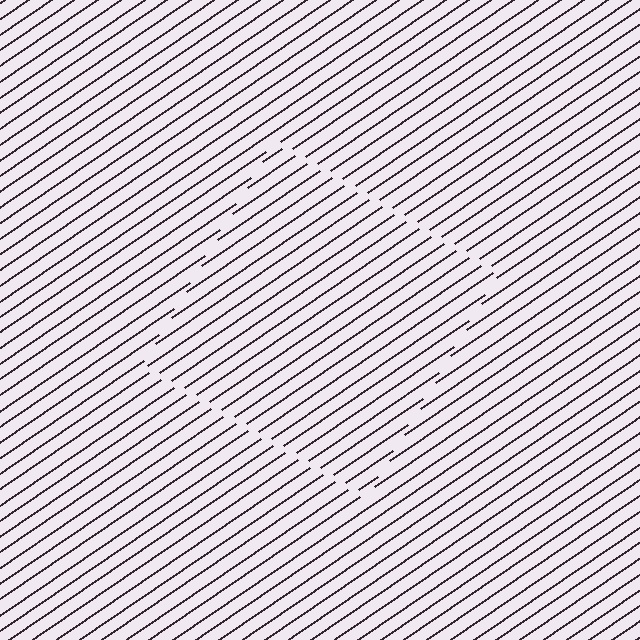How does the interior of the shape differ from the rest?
The interior of the shape contains the same grating, shifted by half a period — the contour is defined by the phase discontinuity where line-ends from the inner and outer gratings abut.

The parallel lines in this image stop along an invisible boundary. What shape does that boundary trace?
An illusory square. The interior of the shape contains the same grating, shifted by half a period — the contour is defined by the phase discontinuity where line-ends from the inner and outer gratings abut.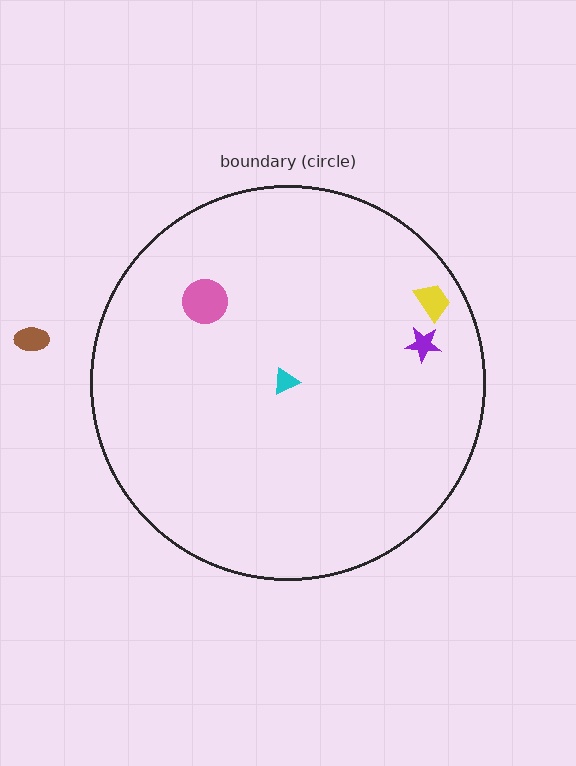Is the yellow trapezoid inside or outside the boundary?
Inside.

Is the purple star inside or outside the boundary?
Inside.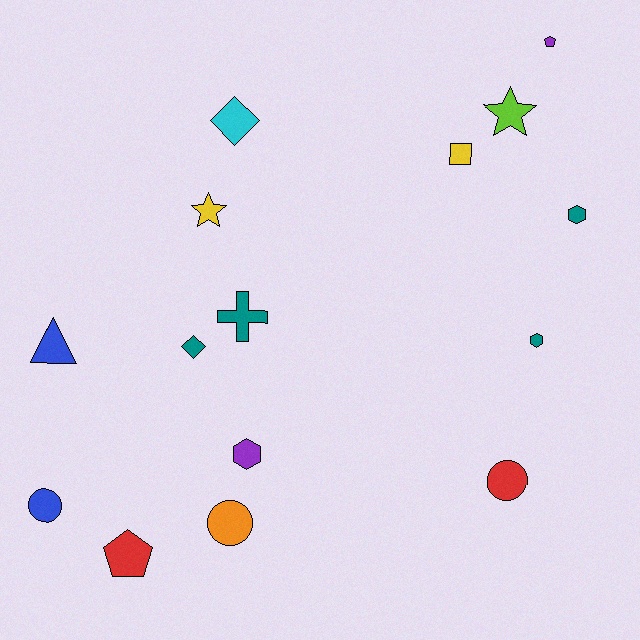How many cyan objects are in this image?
There is 1 cyan object.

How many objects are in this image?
There are 15 objects.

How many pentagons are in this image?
There are 2 pentagons.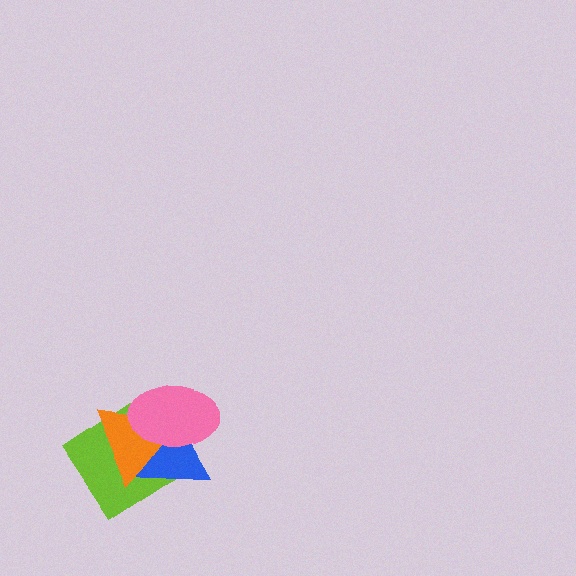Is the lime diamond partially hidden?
Yes, it is partially covered by another shape.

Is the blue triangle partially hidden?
Yes, it is partially covered by another shape.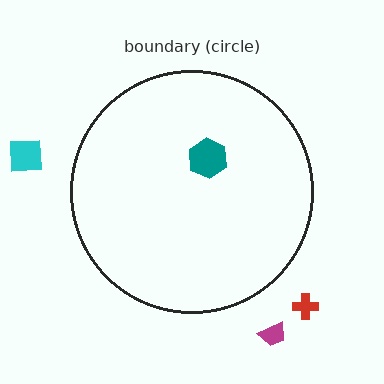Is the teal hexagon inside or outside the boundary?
Inside.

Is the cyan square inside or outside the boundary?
Outside.